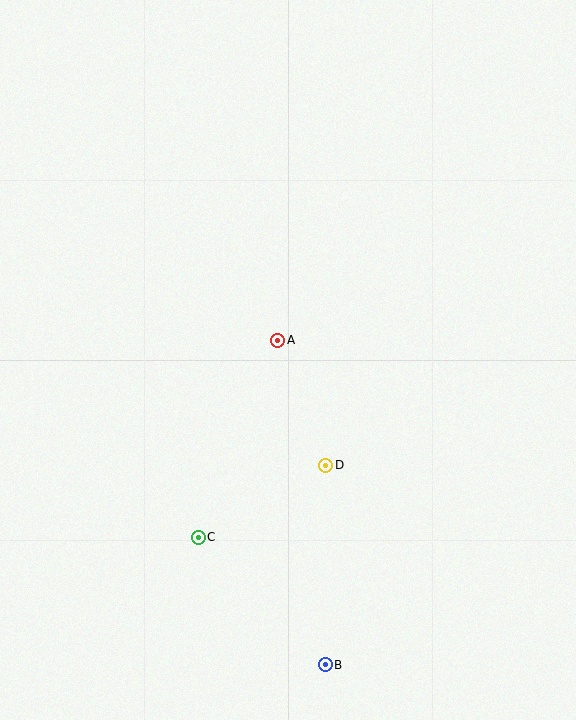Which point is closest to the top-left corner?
Point A is closest to the top-left corner.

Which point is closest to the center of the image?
Point A at (278, 340) is closest to the center.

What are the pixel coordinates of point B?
Point B is at (325, 665).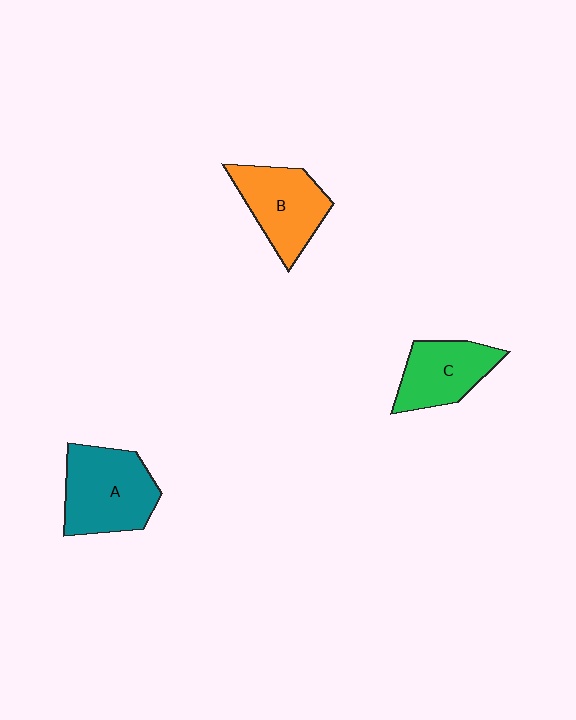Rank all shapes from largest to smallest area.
From largest to smallest: A (teal), B (orange), C (green).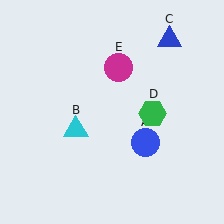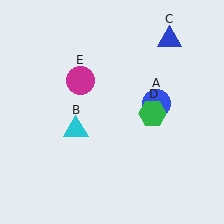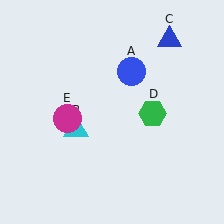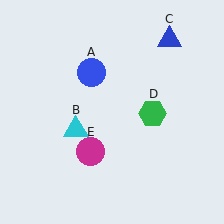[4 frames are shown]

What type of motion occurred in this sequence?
The blue circle (object A), magenta circle (object E) rotated counterclockwise around the center of the scene.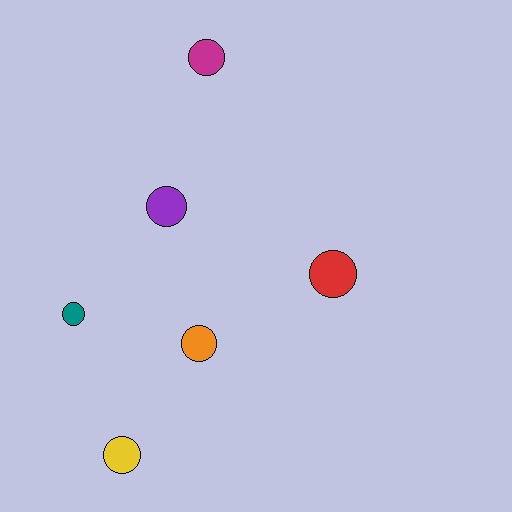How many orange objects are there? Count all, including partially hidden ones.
There is 1 orange object.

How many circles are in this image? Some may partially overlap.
There are 6 circles.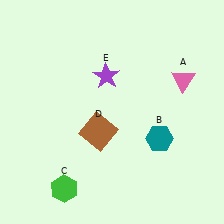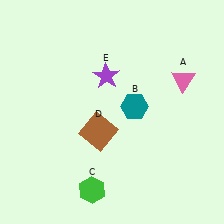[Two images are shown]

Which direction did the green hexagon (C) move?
The green hexagon (C) moved right.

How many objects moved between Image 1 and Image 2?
2 objects moved between the two images.